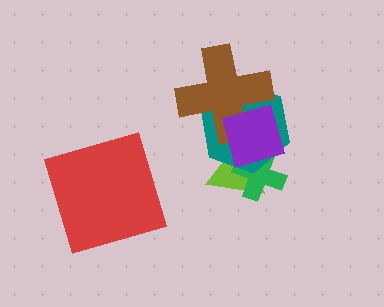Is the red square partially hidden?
No, no other shape covers it.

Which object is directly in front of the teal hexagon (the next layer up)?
The brown cross is directly in front of the teal hexagon.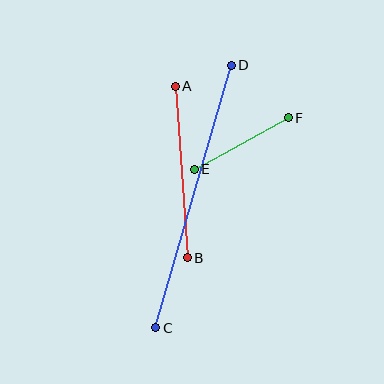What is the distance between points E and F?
The distance is approximately 107 pixels.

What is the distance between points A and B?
The distance is approximately 172 pixels.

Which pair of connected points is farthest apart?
Points C and D are farthest apart.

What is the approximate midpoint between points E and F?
The midpoint is at approximately (241, 143) pixels.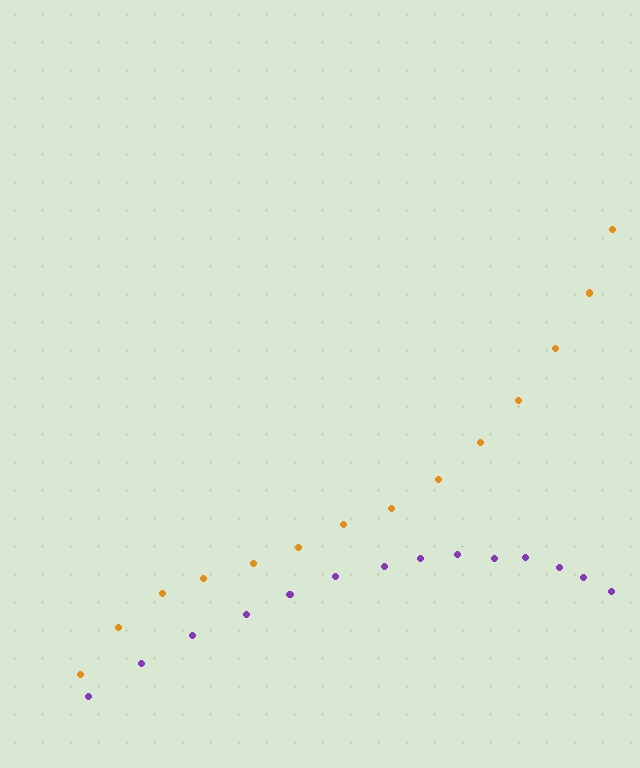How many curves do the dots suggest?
There are 2 distinct paths.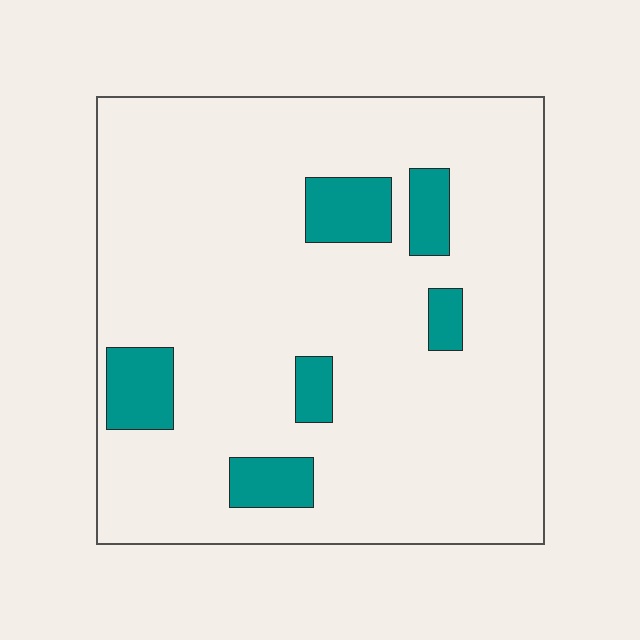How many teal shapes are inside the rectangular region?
6.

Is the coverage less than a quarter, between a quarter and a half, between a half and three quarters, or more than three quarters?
Less than a quarter.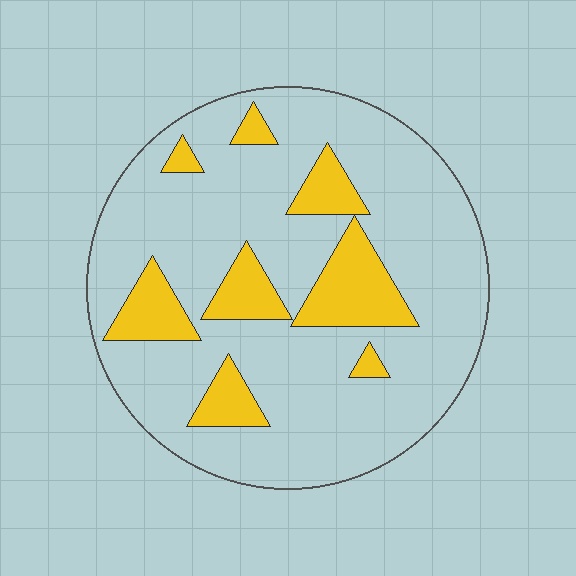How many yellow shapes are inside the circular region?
8.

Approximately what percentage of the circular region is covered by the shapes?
Approximately 20%.